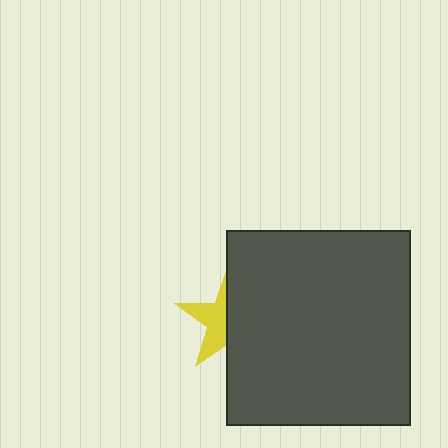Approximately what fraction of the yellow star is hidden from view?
Roughly 57% of the yellow star is hidden behind the dark gray rectangle.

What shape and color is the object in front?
The object in front is a dark gray rectangle.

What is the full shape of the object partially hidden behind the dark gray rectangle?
The partially hidden object is a yellow star.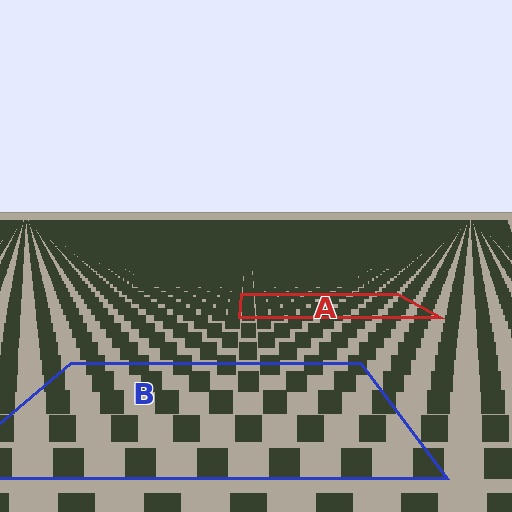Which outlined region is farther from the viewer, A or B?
Region A is farther from the viewer — the texture elements inside it appear smaller and more densely packed.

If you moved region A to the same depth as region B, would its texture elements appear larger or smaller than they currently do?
They would appear larger. At a closer depth, the same texture elements are projected at a bigger on-screen size.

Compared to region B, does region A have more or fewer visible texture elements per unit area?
Region A has more texture elements per unit area — they are packed more densely because it is farther away.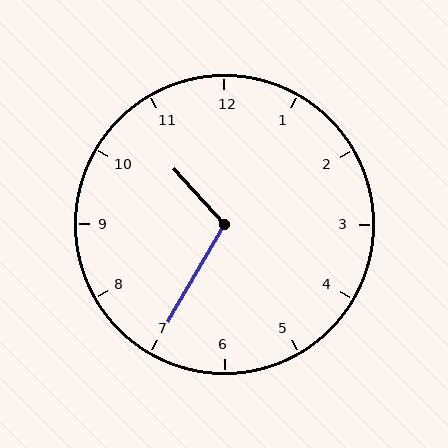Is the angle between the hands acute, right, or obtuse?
It is obtuse.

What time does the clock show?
10:35.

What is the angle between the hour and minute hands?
Approximately 108 degrees.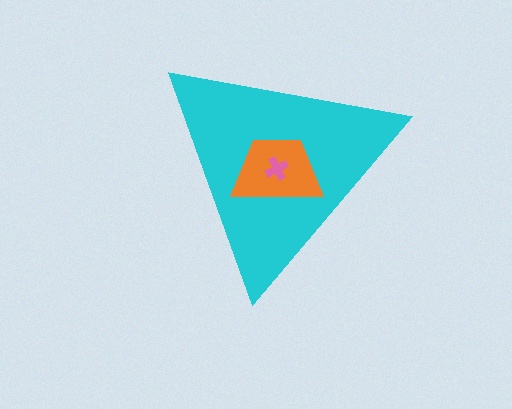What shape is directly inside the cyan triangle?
The orange trapezoid.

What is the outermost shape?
The cyan triangle.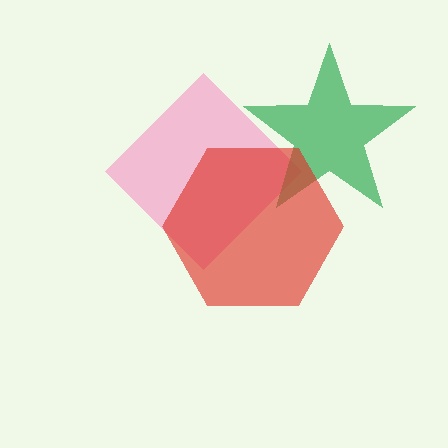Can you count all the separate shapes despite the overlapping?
Yes, there are 3 separate shapes.